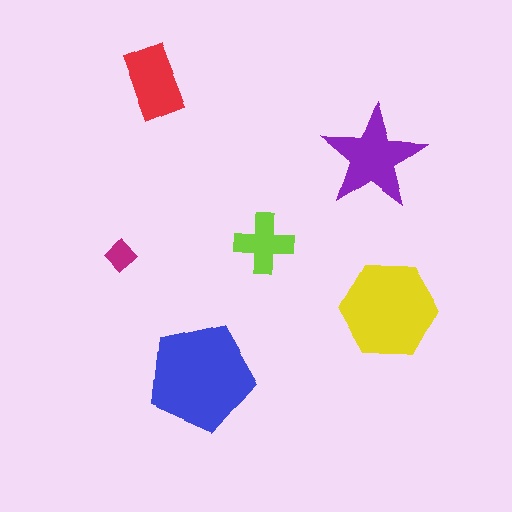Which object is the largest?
The blue pentagon.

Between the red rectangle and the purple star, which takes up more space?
The purple star.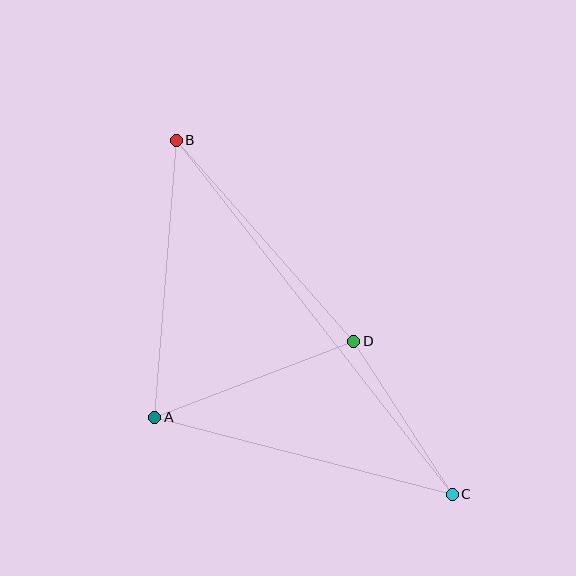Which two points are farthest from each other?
Points B and C are farthest from each other.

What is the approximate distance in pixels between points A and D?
The distance between A and D is approximately 213 pixels.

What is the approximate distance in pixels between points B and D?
The distance between B and D is approximately 268 pixels.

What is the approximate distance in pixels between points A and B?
The distance between A and B is approximately 278 pixels.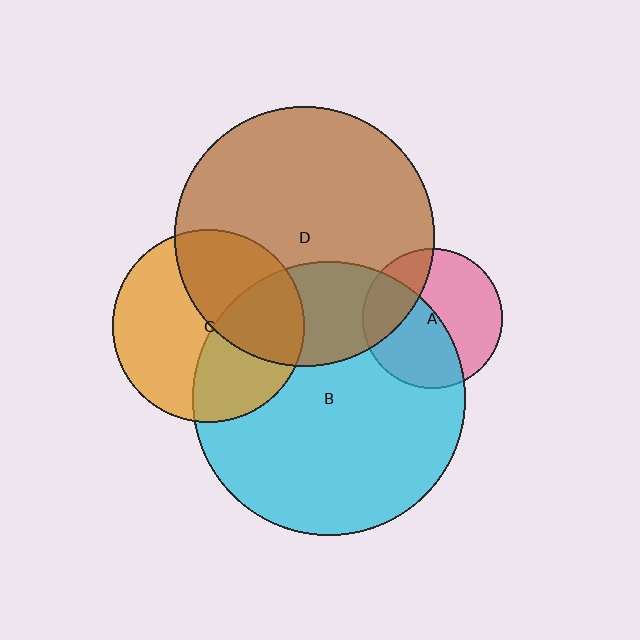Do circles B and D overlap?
Yes.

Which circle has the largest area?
Circle B (cyan).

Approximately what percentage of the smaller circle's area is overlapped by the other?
Approximately 30%.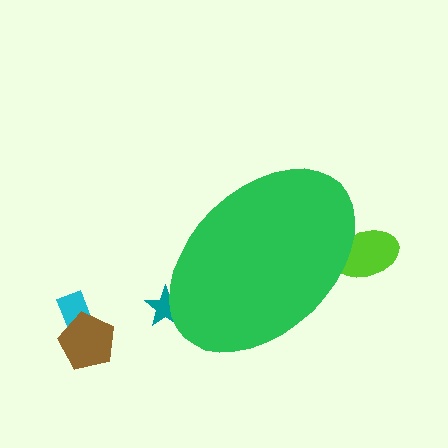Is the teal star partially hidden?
Yes, the teal star is partially hidden behind the green ellipse.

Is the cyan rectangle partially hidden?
No, the cyan rectangle is fully visible.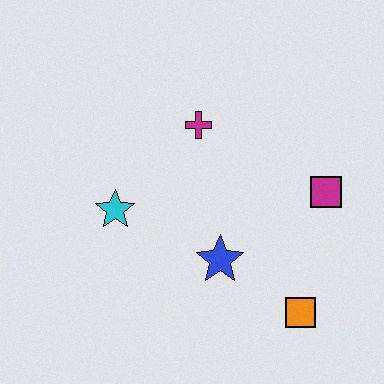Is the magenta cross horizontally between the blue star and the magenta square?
No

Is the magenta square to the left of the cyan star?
No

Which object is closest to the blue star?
The orange square is closest to the blue star.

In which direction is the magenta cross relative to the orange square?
The magenta cross is above the orange square.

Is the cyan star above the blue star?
Yes